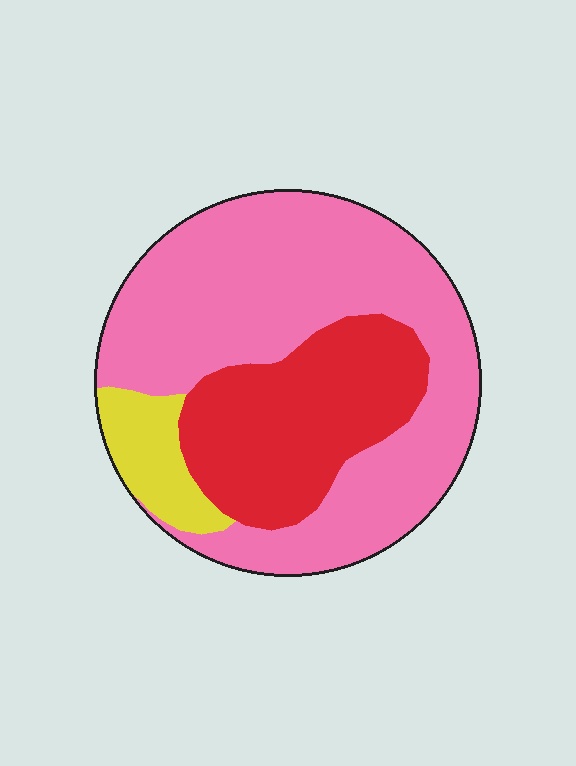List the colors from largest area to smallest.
From largest to smallest: pink, red, yellow.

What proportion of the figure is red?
Red covers 29% of the figure.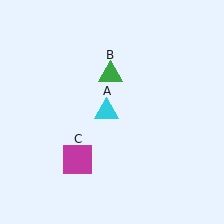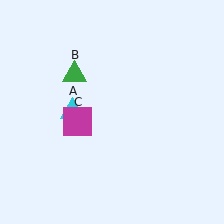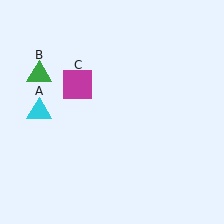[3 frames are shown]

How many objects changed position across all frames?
3 objects changed position: cyan triangle (object A), green triangle (object B), magenta square (object C).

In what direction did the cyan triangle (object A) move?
The cyan triangle (object A) moved left.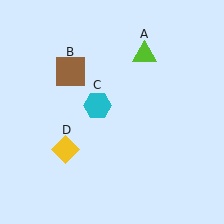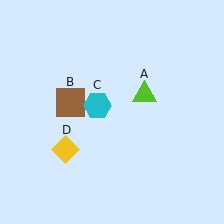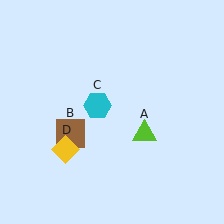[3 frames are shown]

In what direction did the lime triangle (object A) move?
The lime triangle (object A) moved down.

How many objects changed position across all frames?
2 objects changed position: lime triangle (object A), brown square (object B).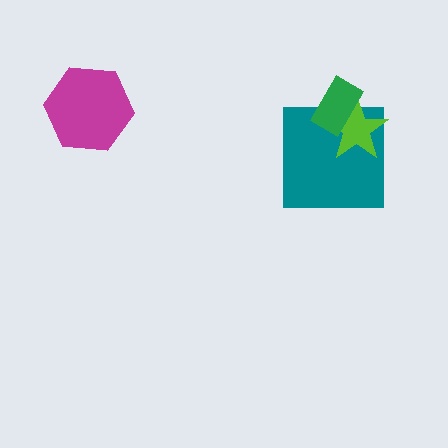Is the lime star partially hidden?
Yes, it is partially covered by another shape.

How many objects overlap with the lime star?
2 objects overlap with the lime star.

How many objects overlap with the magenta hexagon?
0 objects overlap with the magenta hexagon.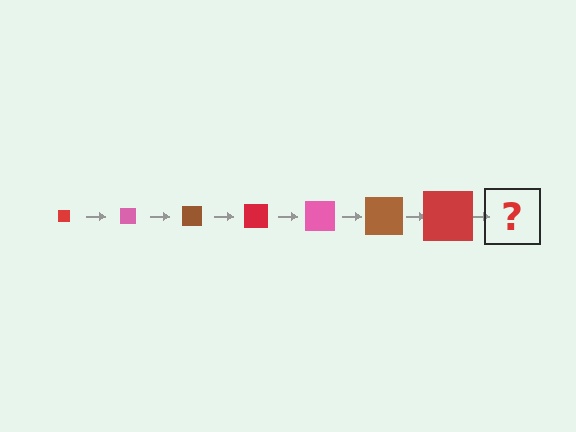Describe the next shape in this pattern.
It should be a pink square, larger than the previous one.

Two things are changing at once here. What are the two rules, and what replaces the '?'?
The two rules are that the square grows larger each step and the color cycles through red, pink, and brown. The '?' should be a pink square, larger than the previous one.